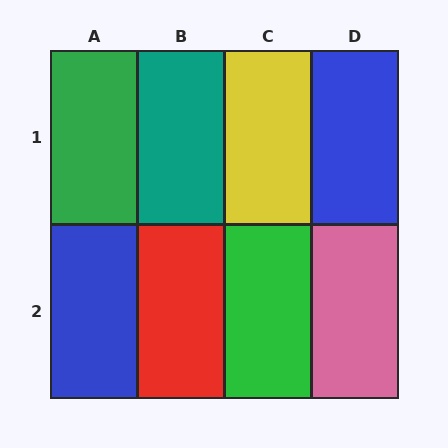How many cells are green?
2 cells are green.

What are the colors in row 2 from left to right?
Blue, red, green, pink.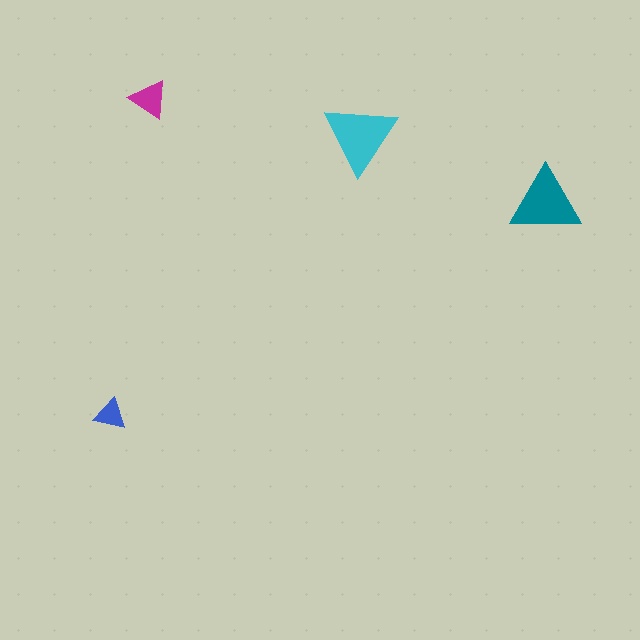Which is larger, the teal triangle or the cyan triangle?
The cyan one.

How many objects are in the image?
There are 4 objects in the image.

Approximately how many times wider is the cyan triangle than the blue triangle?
About 2.5 times wider.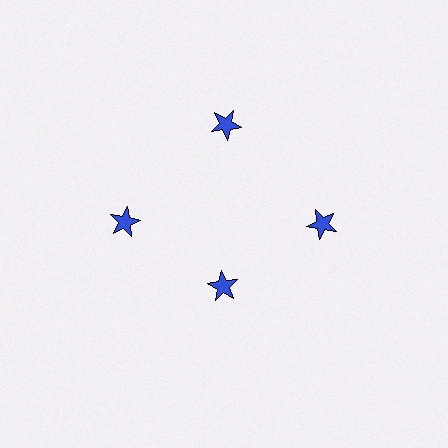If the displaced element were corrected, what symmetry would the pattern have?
It would have 4-fold rotational symmetry — the pattern would map onto itself every 90 degrees.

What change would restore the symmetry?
The symmetry would be restored by moving it outward, back onto the ring so that all 4 stars sit at equal angles and equal distance from the center.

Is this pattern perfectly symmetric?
No. The 4 blue stars are arranged in a ring, but one element near the 6 o'clock position is pulled inward toward the center, breaking the 4-fold rotational symmetry.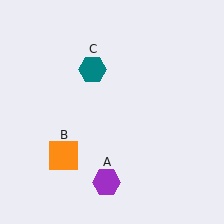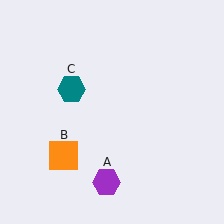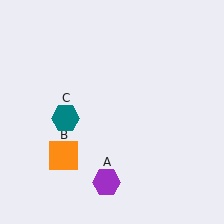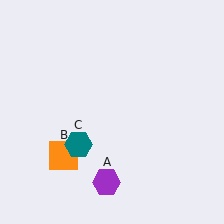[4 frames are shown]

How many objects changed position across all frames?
1 object changed position: teal hexagon (object C).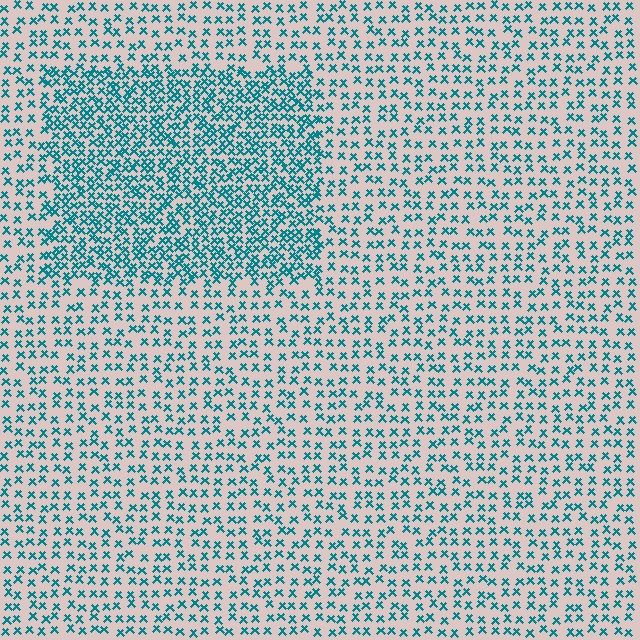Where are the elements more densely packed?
The elements are more densely packed inside the rectangle boundary.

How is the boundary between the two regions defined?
The boundary is defined by a change in element density (approximately 2.1x ratio). All elements are the same color, size, and shape.